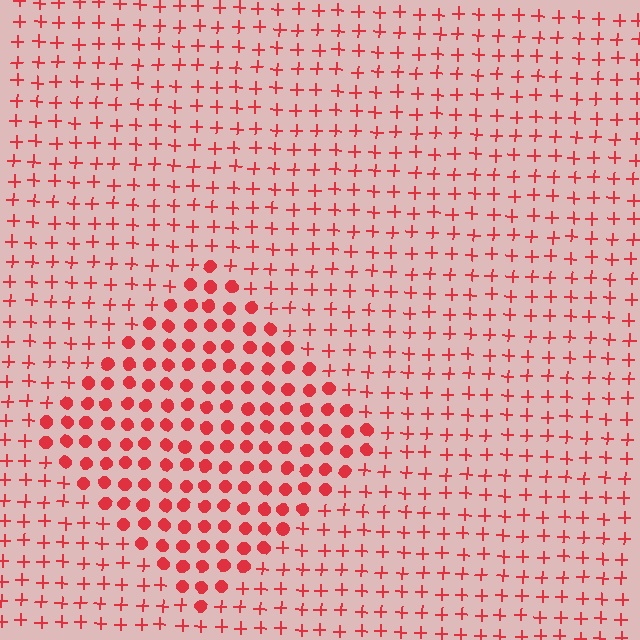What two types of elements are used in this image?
The image uses circles inside the diamond region and plus signs outside it.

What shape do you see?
I see a diamond.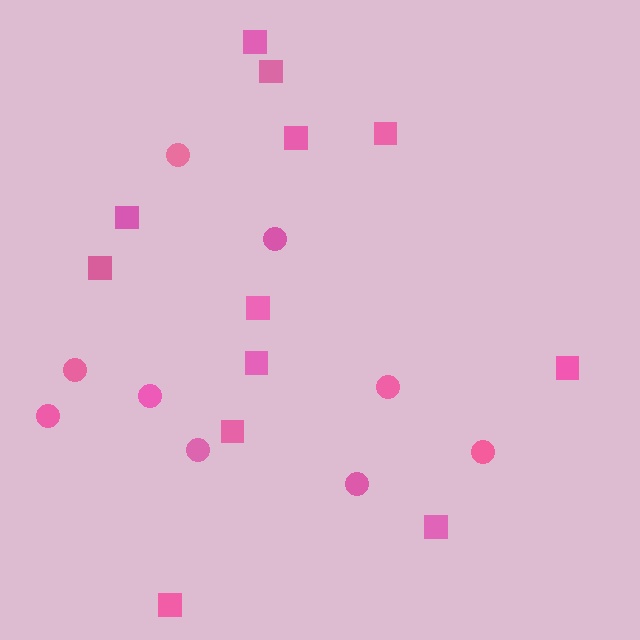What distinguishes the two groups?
There are 2 groups: one group of squares (12) and one group of circles (9).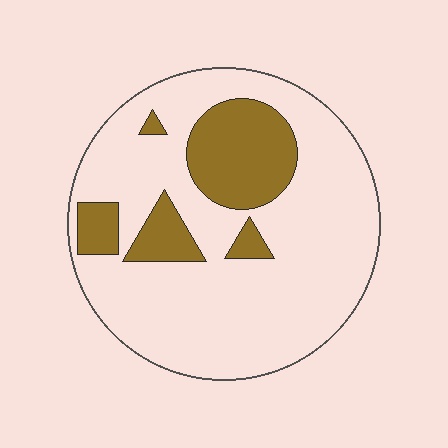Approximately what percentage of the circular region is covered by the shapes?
Approximately 20%.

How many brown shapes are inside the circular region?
5.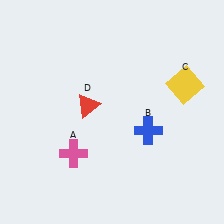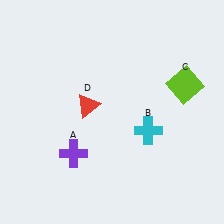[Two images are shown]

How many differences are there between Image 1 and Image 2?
There are 3 differences between the two images.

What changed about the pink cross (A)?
In Image 1, A is pink. In Image 2, it changed to purple.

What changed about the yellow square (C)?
In Image 1, C is yellow. In Image 2, it changed to lime.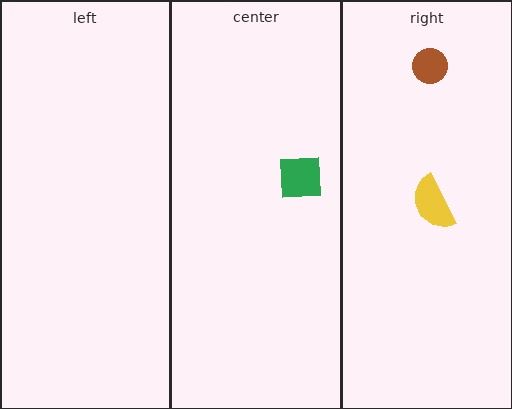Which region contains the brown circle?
The right region.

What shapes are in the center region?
The green square.